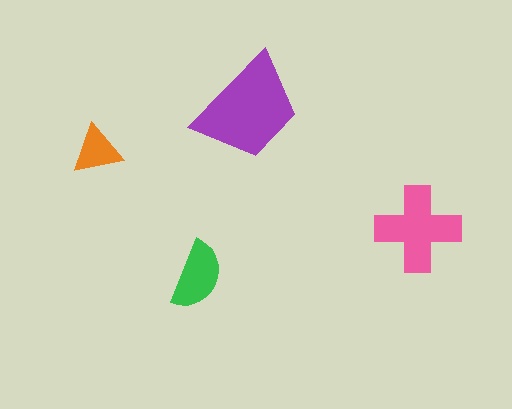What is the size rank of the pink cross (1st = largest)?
2nd.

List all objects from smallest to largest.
The orange triangle, the green semicircle, the pink cross, the purple trapezoid.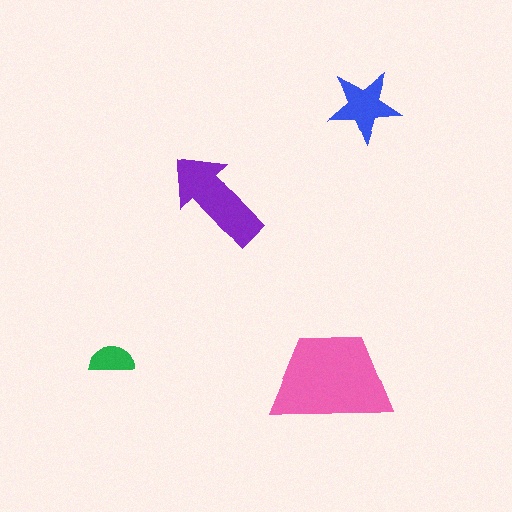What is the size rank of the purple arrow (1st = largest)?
2nd.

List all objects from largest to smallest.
The pink trapezoid, the purple arrow, the blue star, the green semicircle.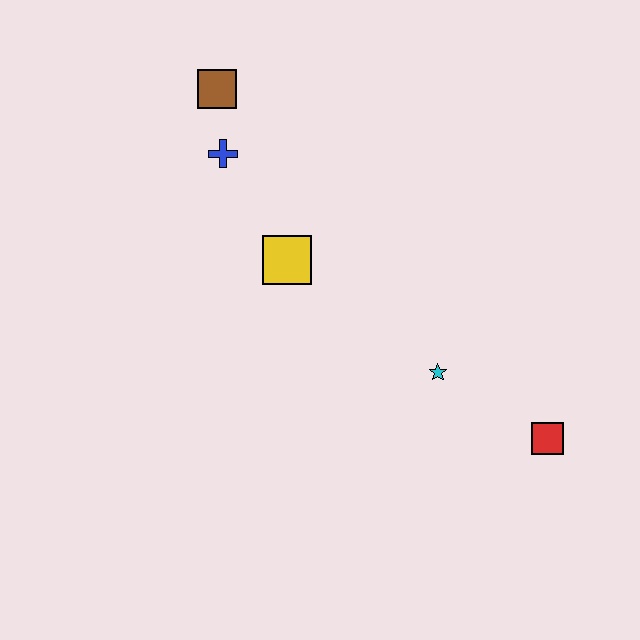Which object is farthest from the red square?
The brown square is farthest from the red square.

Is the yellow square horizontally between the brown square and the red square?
Yes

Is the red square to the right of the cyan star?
Yes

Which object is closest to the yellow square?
The blue cross is closest to the yellow square.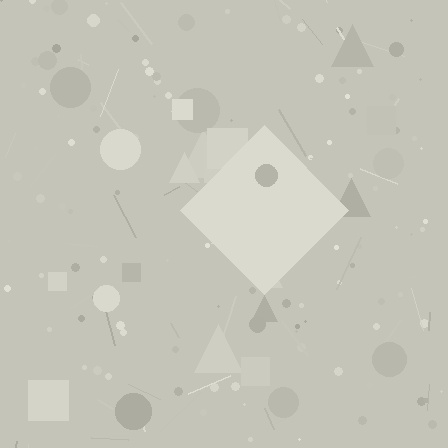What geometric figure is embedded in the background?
A diamond is embedded in the background.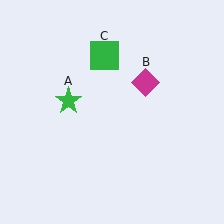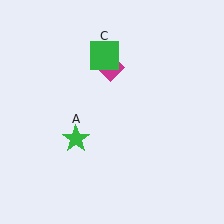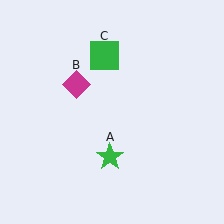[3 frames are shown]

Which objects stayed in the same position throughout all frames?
Green square (object C) remained stationary.